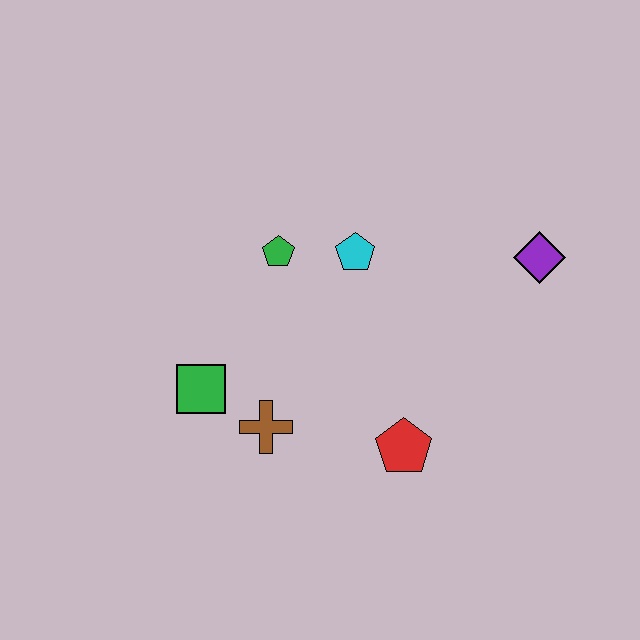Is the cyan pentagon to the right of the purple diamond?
No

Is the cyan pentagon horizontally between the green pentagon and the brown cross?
No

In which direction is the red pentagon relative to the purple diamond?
The red pentagon is below the purple diamond.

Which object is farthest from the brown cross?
The purple diamond is farthest from the brown cross.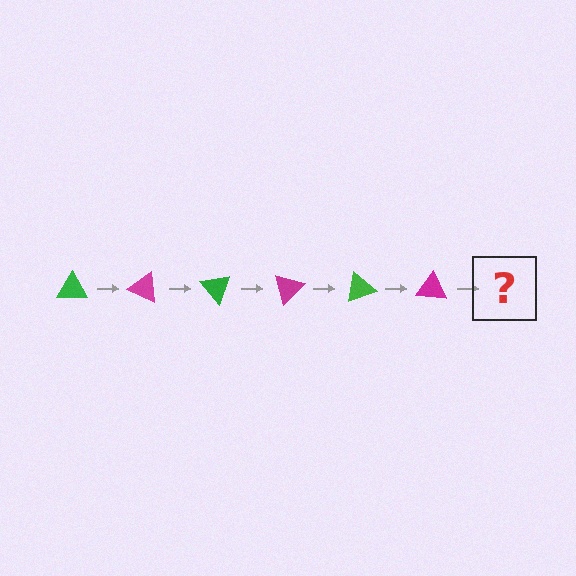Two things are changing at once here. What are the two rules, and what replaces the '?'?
The two rules are that it rotates 25 degrees each step and the color cycles through green and magenta. The '?' should be a green triangle, rotated 150 degrees from the start.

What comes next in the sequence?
The next element should be a green triangle, rotated 150 degrees from the start.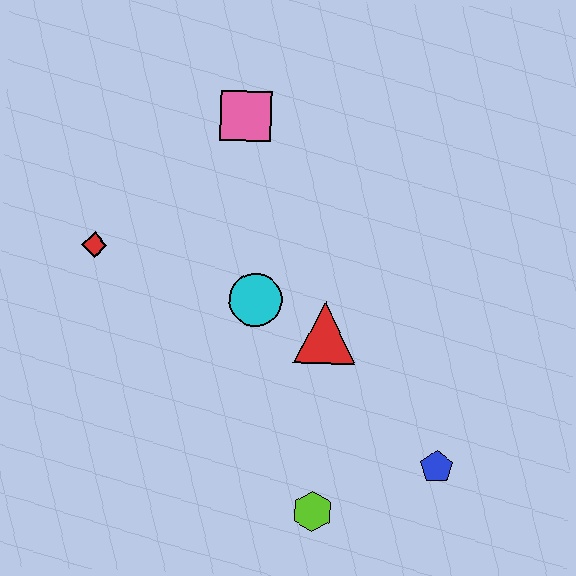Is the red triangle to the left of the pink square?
No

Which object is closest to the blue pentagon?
The lime hexagon is closest to the blue pentagon.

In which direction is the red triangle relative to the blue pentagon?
The red triangle is above the blue pentagon.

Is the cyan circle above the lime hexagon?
Yes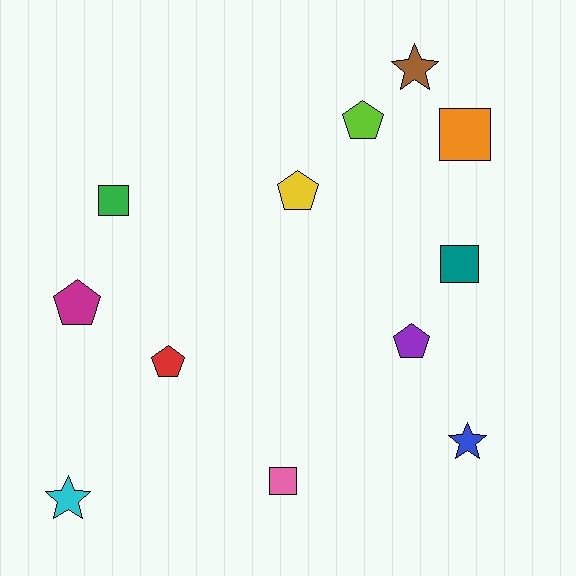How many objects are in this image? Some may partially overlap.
There are 12 objects.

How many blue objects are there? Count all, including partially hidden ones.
There is 1 blue object.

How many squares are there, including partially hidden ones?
There are 4 squares.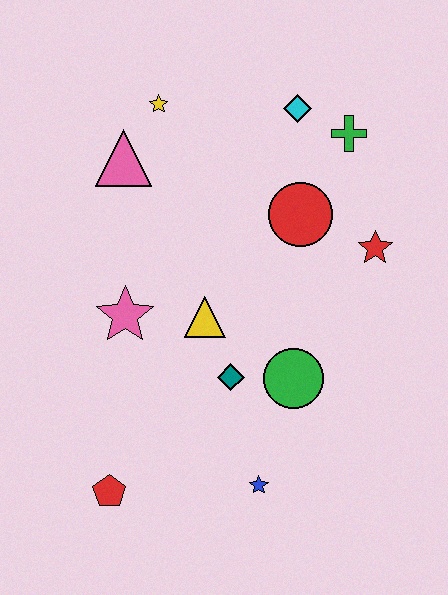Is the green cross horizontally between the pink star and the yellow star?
No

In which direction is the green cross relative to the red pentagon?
The green cross is above the red pentagon.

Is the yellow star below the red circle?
No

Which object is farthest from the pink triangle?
The blue star is farthest from the pink triangle.